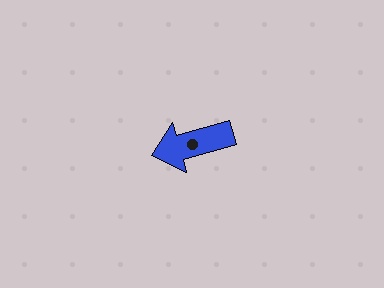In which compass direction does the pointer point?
West.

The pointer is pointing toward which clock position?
Roughly 8 o'clock.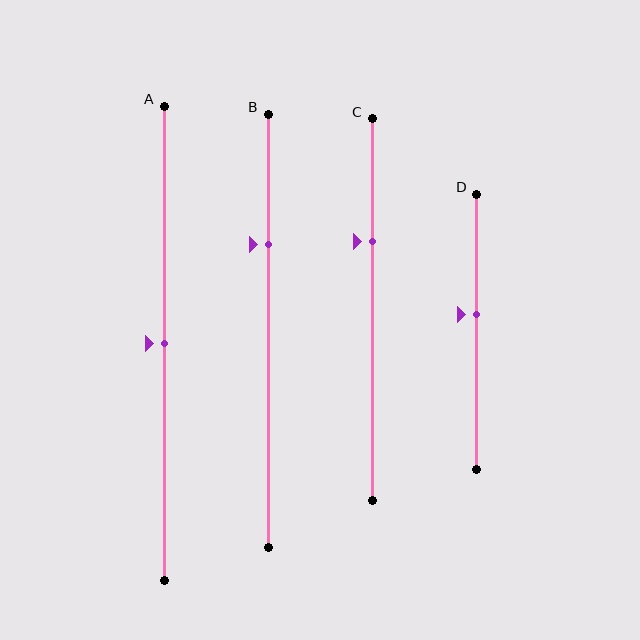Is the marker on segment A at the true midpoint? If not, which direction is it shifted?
Yes, the marker on segment A is at the true midpoint.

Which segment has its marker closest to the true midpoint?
Segment A has its marker closest to the true midpoint.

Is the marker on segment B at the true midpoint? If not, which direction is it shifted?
No, the marker on segment B is shifted upward by about 20% of the segment length.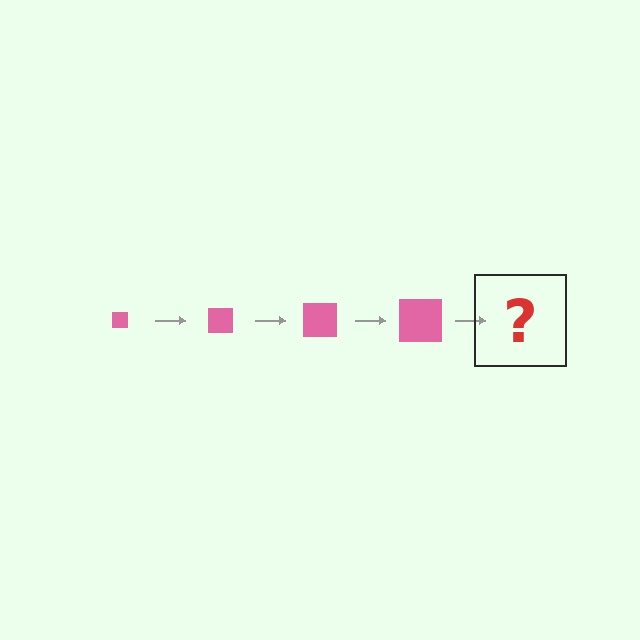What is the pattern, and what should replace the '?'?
The pattern is that the square gets progressively larger each step. The '?' should be a pink square, larger than the previous one.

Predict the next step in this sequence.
The next step is a pink square, larger than the previous one.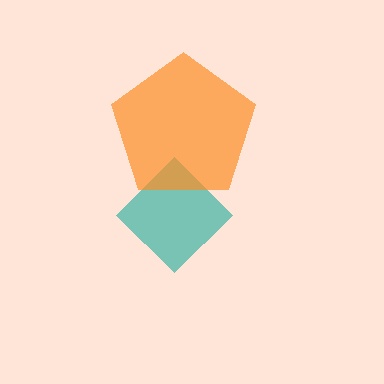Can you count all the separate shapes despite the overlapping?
Yes, there are 2 separate shapes.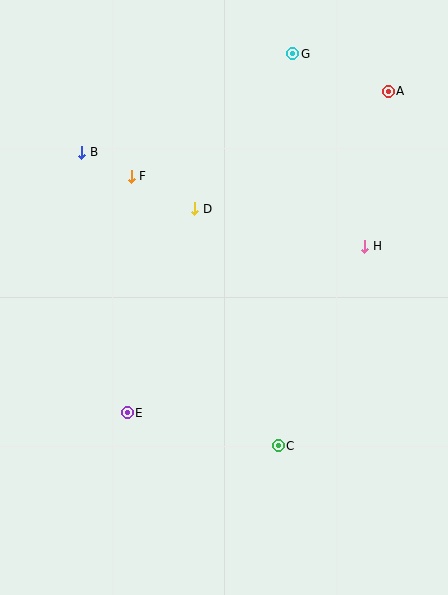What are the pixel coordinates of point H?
Point H is at (365, 246).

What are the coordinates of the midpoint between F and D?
The midpoint between F and D is at (163, 192).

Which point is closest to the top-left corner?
Point B is closest to the top-left corner.